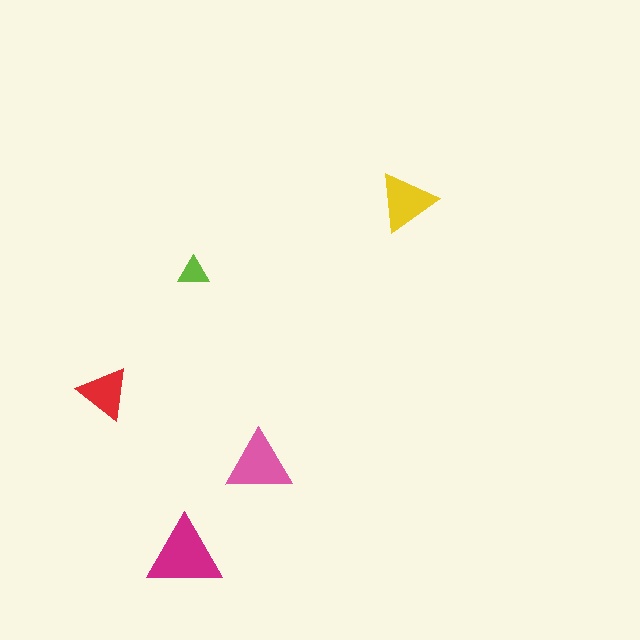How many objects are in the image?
There are 5 objects in the image.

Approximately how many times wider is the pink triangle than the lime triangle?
About 2 times wider.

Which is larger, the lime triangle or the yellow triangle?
The yellow one.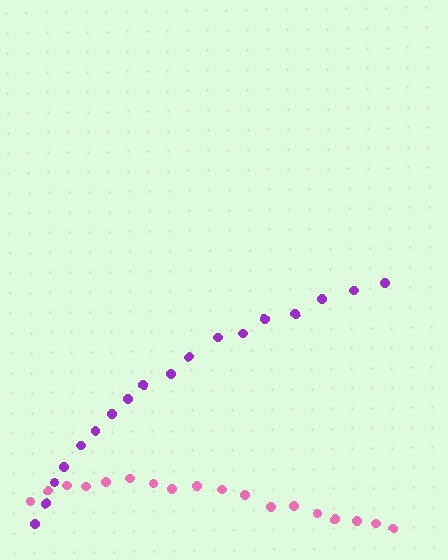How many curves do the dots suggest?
There are 2 distinct paths.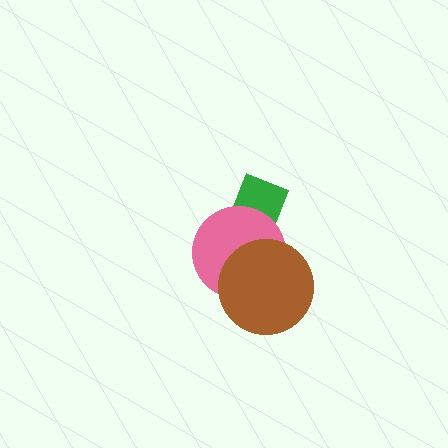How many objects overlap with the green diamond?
1 object overlaps with the green diamond.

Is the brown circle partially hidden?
No, no other shape covers it.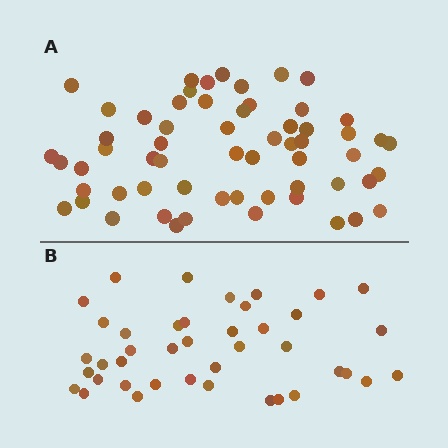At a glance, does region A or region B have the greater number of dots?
Region A (the top region) has more dots.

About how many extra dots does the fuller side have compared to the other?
Region A has approximately 20 more dots than region B.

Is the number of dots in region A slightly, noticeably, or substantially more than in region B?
Region A has substantially more. The ratio is roughly 1.5 to 1.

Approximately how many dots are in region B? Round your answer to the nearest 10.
About 40 dots. (The exact count is 41, which rounds to 40.)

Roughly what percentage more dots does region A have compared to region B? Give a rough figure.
About 45% more.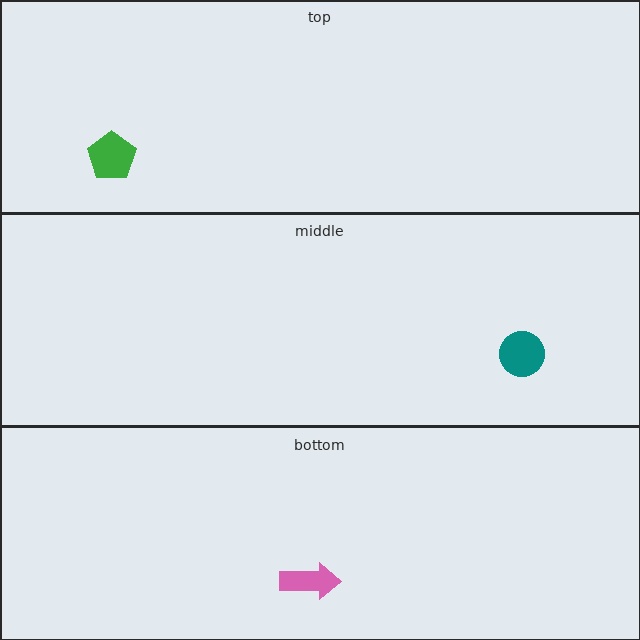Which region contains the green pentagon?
The top region.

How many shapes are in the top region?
1.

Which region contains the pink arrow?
The bottom region.